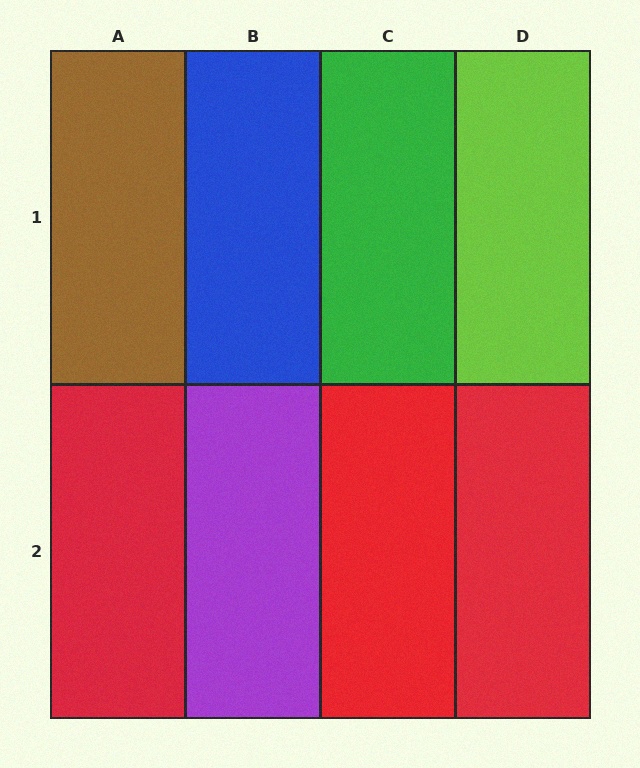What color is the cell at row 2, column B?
Purple.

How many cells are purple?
1 cell is purple.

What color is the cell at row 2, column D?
Red.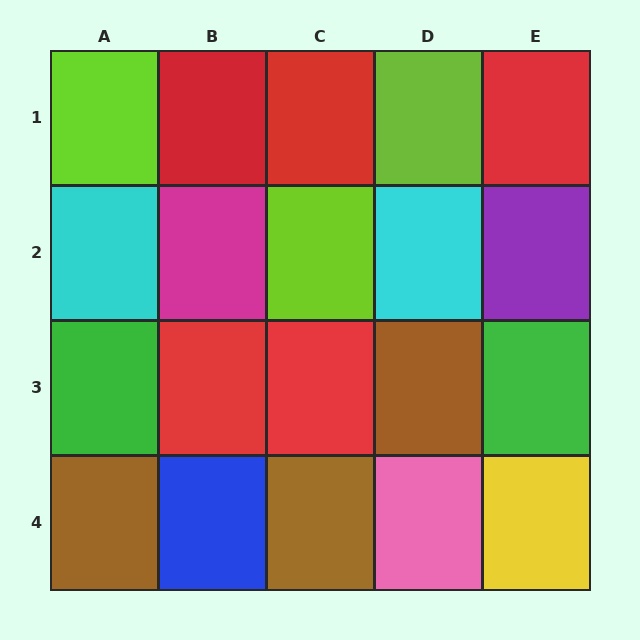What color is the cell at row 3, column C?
Red.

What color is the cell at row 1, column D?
Lime.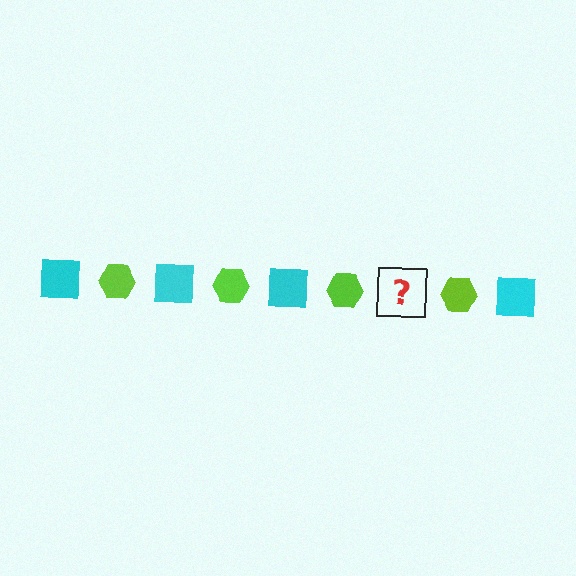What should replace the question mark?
The question mark should be replaced with a cyan square.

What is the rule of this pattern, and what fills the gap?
The rule is that the pattern alternates between cyan square and lime hexagon. The gap should be filled with a cyan square.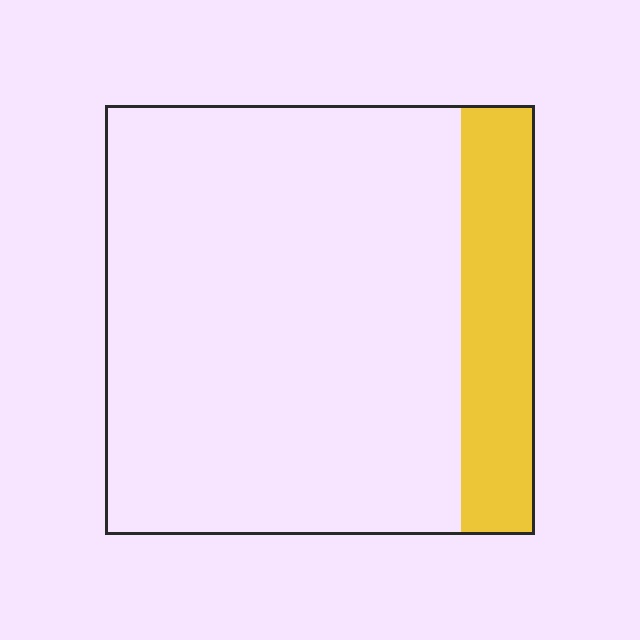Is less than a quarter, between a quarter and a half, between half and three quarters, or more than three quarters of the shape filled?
Less than a quarter.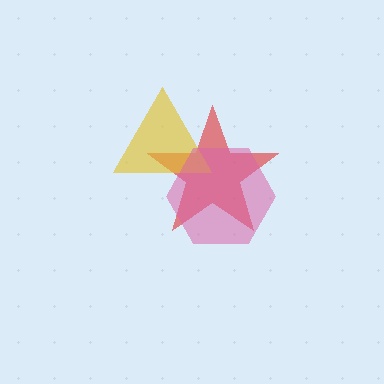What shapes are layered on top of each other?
The layered shapes are: a red star, a yellow triangle, a pink hexagon.